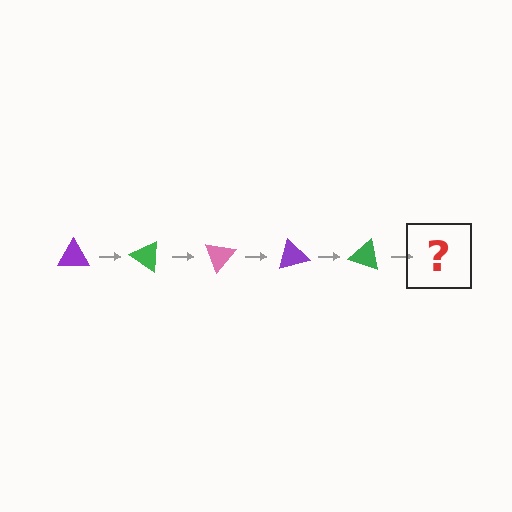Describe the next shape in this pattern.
It should be a pink triangle, rotated 175 degrees from the start.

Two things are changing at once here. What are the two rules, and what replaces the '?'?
The two rules are that it rotates 35 degrees each step and the color cycles through purple, green, and pink. The '?' should be a pink triangle, rotated 175 degrees from the start.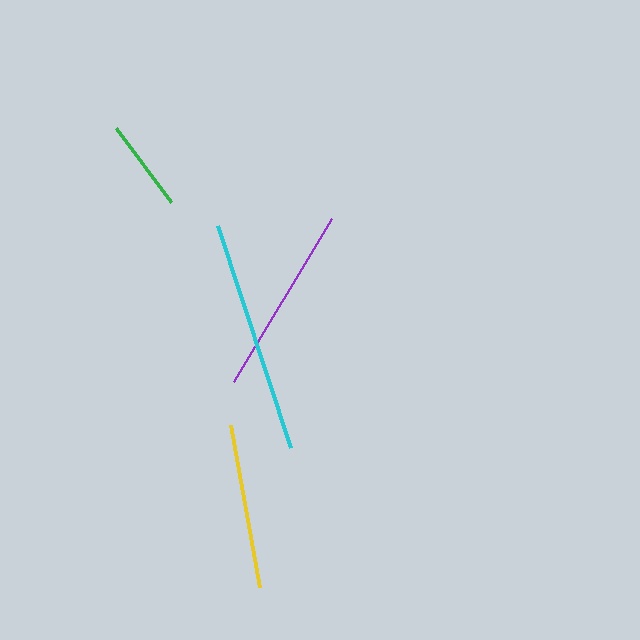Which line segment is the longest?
The cyan line is the longest at approximately 233 pixels.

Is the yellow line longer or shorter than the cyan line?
The cyan line is longer than the yellow line.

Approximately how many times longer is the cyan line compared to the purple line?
The cyan line is approximately 1.2 times the length of the purple line.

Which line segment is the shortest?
The green line is the shortest at approximately 92 pixels.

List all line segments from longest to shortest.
From longest to shortest: cyan, purple, yellow, green.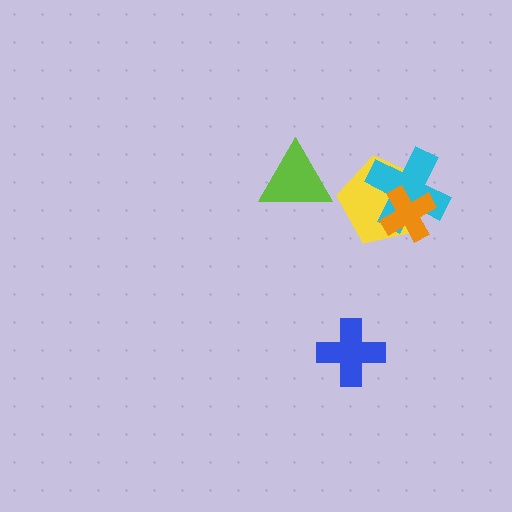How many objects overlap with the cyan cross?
2 objects overlap with the cyan cross.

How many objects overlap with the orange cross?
2 objects overlap with the orange cross.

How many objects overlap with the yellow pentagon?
2 objects overlap with the yellow pentagon.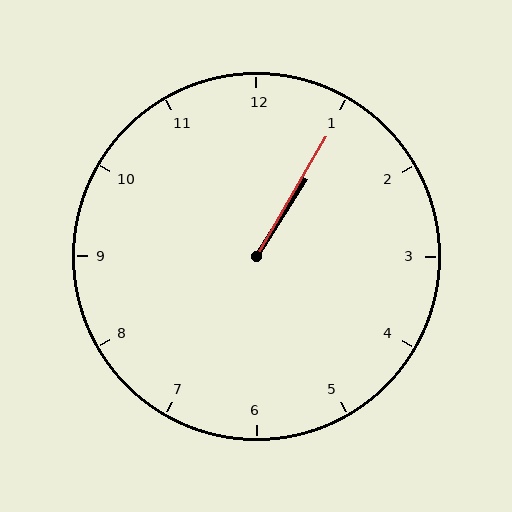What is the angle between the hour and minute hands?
Approximately 2 degrees.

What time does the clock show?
1:05.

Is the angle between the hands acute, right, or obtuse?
It is acute.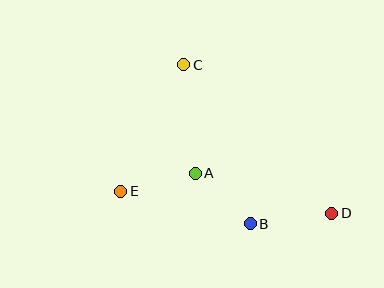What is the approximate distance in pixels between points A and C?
The distance between A and C is approximately 109 pixels.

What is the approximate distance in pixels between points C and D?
The distance between C and D is approximately 210 pixels.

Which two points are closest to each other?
Points A and B are closest to each other.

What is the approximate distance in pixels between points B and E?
The distance between B and E is approximately 133 pixels.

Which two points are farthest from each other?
Points D and E are farthest from each other.